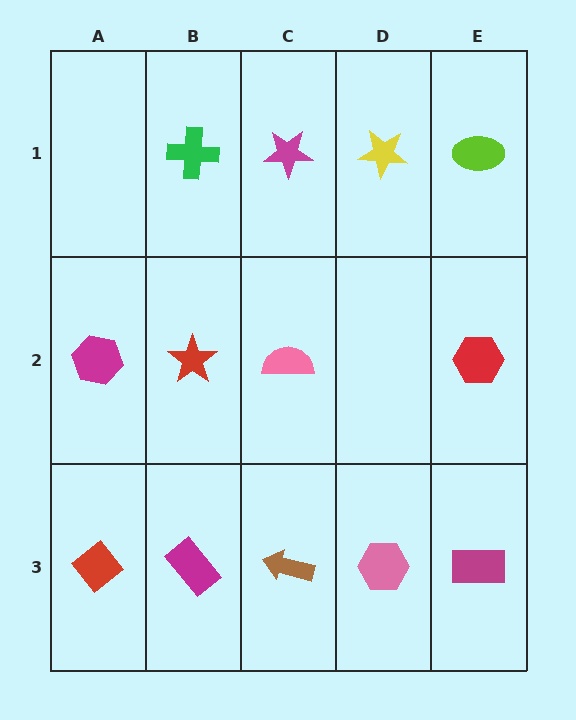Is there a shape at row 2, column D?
No, that cell is empty.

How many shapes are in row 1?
4 shapes.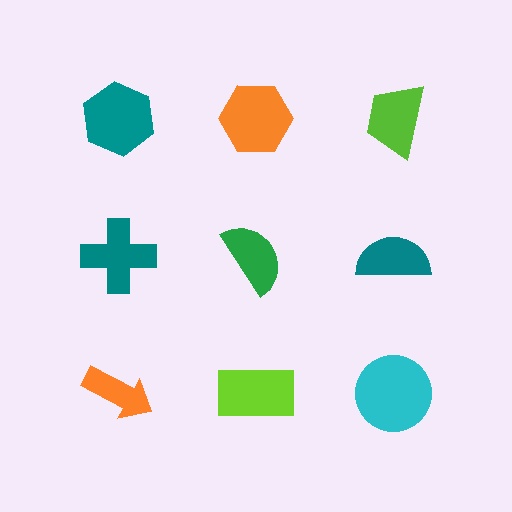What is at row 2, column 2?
A green semicircle.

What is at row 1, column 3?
A lime trapezoid.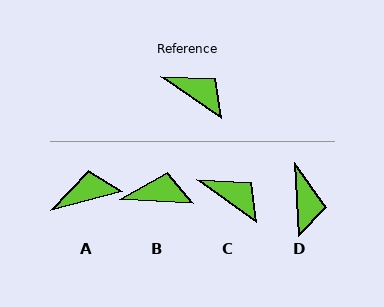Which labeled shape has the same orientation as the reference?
C.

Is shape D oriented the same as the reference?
No, it is off by about 52 degrees.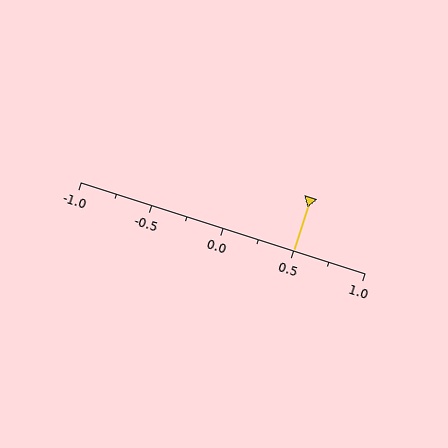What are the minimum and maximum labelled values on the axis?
The axis runs from -1.0 to 1.0.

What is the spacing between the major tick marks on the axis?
The major ticks are spaced 0.5 apart.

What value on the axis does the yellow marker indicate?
The marker indicates approximately 0.5.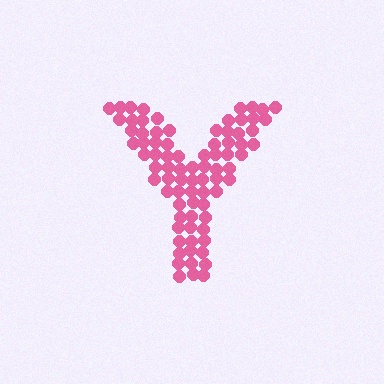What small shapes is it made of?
It is made of small circles.